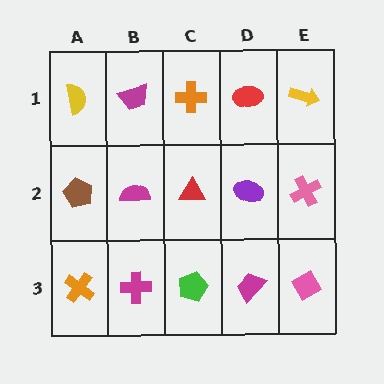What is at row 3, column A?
An orange cross.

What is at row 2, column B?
A magenta semicircle.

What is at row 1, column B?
A magenta trapezoid.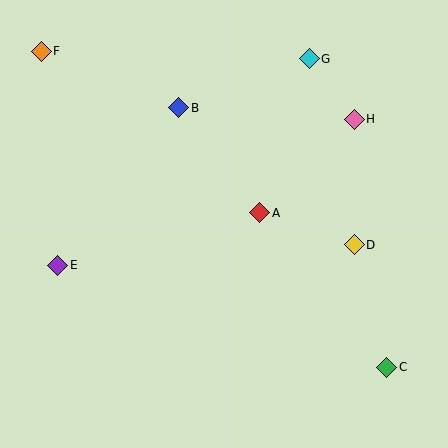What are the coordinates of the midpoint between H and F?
The midpoint between H and F is at (198, 85).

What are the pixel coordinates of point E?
Point E is at (58, 265).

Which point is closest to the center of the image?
Point A at (260, 213) is closest to the center.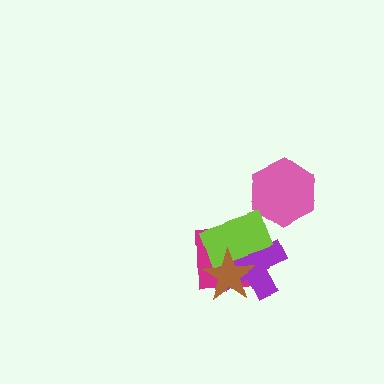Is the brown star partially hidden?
No, no other shape covers it.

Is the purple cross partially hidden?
Yes, it is partially covered by another shape.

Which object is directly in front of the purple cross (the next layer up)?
The lime rectangle is directly in front of the purple cross.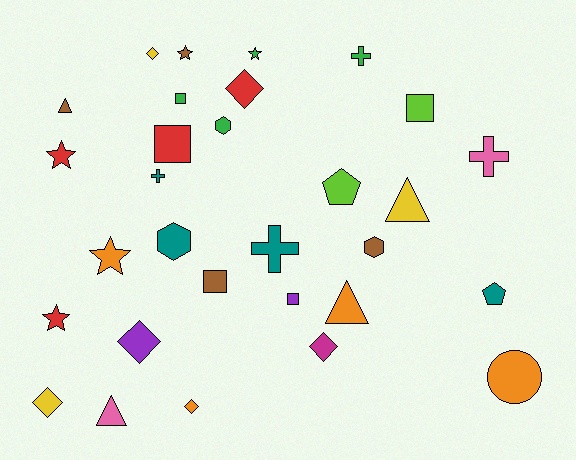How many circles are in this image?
There is 1 circle.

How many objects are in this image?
There are 30 objects.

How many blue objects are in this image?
There are no blue objects.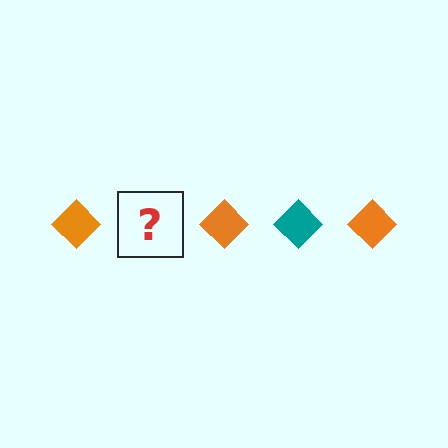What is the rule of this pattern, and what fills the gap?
The rule is that the pattern cycles through orange, teal diamonds. The gap should be filled with a teal diamond.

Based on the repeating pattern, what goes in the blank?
The blank should be a teal diamond.